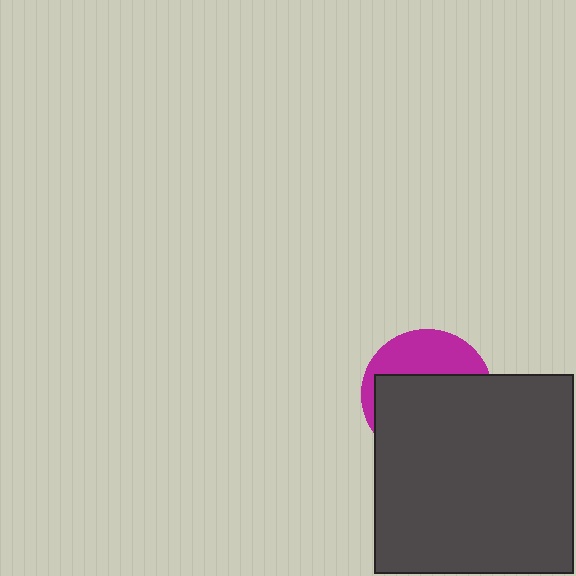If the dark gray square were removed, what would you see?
You would see the complete magenta circle.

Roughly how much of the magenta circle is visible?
A small part of it is visible (roughly 34%).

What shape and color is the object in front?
The object in front is a dark gray square.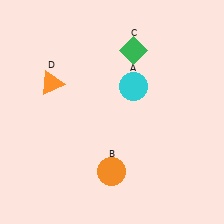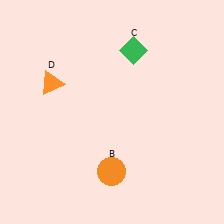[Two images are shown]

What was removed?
The cyan circle (A) was removed in Image 2.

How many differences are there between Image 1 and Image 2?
There is 1 difference between the two images.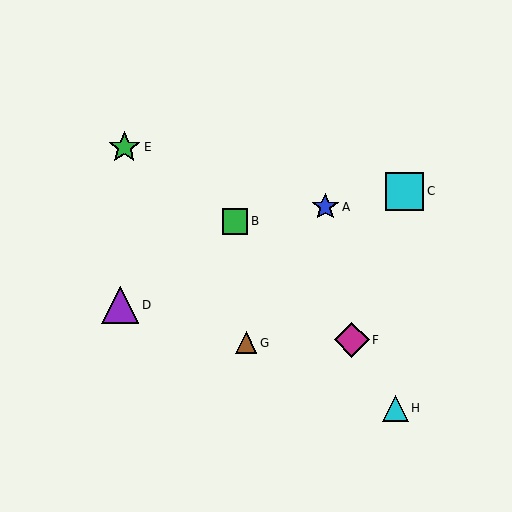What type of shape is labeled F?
Shape F is a magenta diamond.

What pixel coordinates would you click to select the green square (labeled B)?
Click at (235, 221) to select the green square B.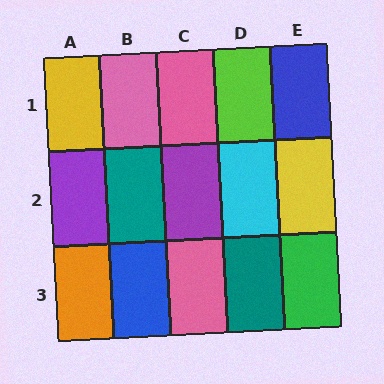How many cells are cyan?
1 cell is cyan.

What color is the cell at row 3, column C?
Pink.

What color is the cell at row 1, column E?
Blue.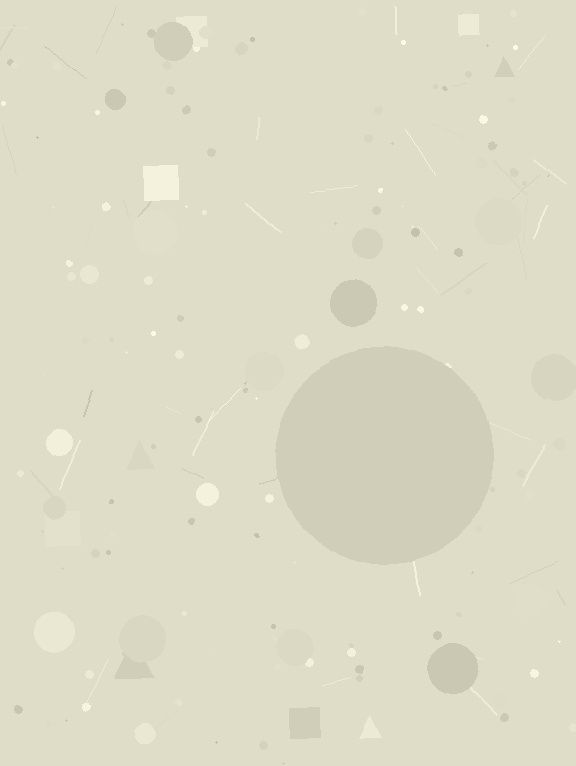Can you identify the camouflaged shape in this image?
The camouflaged shape is a circle.